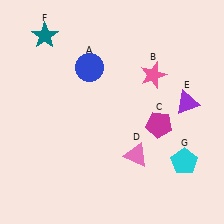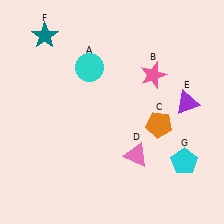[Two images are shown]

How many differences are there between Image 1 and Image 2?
There are 2 differences between the two images.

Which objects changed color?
A changed from blue to cyan. C changed from magenta to orange.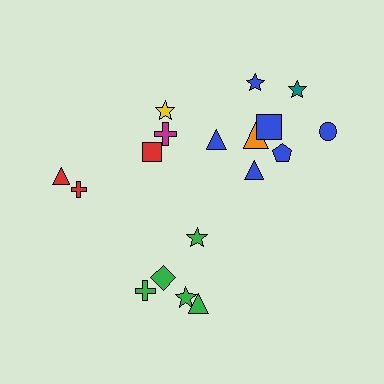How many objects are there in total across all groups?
There are 18 objects.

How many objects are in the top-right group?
There are 8 objects.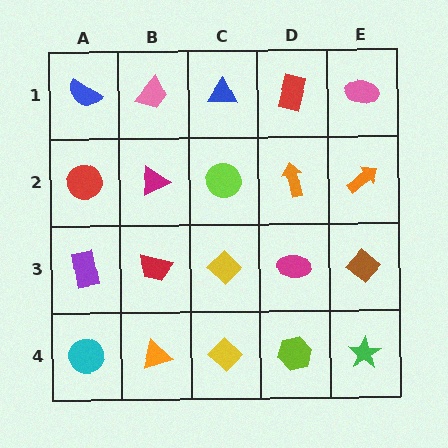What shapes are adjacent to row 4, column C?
A yellow diamond (row 3, column C), an orange triangle (row 4, column B), a lime hexagon (row 4, column D).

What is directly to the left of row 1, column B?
A blue semicircle.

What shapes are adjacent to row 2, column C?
A blue triangle (row 1, column C), a yellow diamond (row 3, column C), a magenta triangle (row 2, column B), an orange arrow (row 2, column D).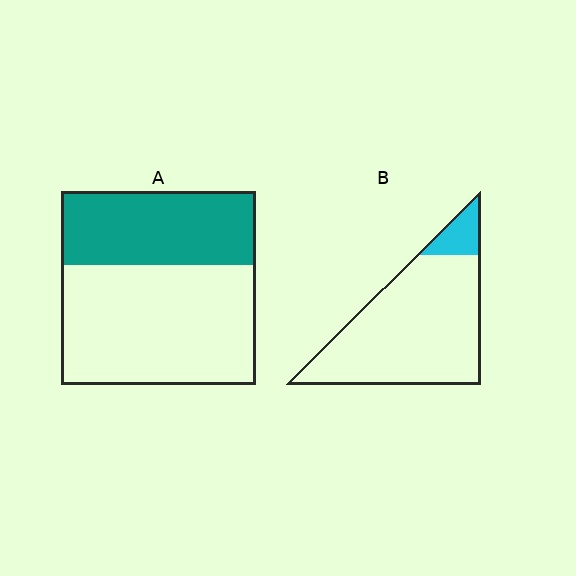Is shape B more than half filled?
No.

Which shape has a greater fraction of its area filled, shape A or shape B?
Shape A.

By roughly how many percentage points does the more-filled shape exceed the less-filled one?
By roughly 25 percentage points (A over B).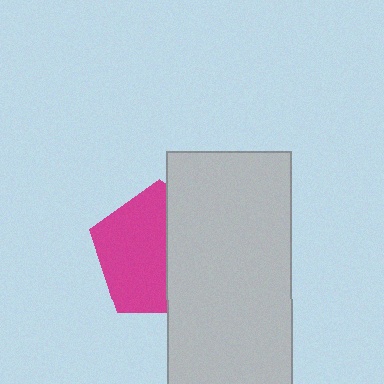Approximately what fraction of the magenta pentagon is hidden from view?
Roughly 44% of the magenta pentagon is hidden behind the light gray rectangle.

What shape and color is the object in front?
The object in front is a light gray rectangle.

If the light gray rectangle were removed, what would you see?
You would see the complete magenta pentagon.